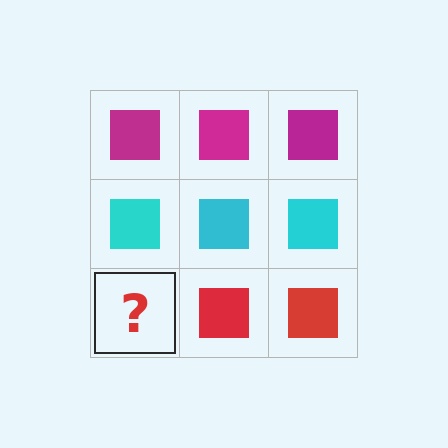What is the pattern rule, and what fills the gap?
The rule is that each row has a consistent color. The gap should be filled with a red square.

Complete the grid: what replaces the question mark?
The question mark should be replaced with a red square.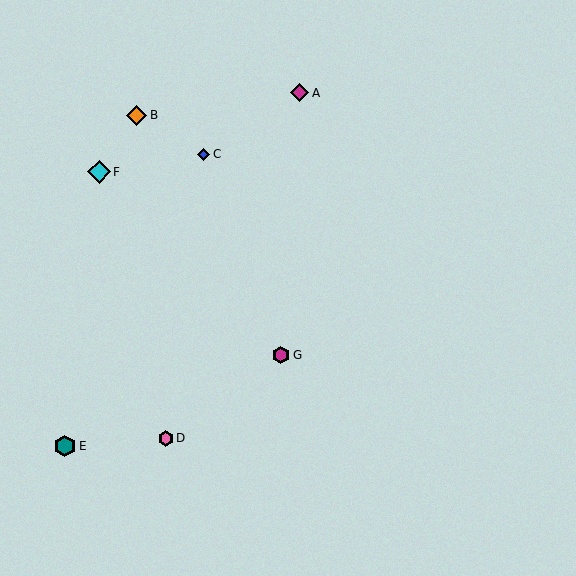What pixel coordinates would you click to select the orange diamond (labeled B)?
Click at (136, 115) to select the orange diamond B.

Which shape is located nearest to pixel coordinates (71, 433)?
The teal hexagon (labeled E) at (65, 446) is nearest to that location.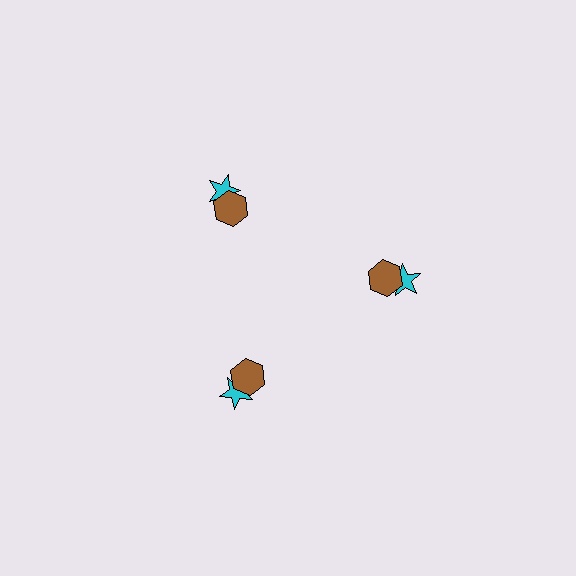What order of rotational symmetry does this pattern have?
This pattern has 3-fold rotational symmetry.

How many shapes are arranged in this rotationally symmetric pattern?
There are 6 shapes, arranged in 3 groups of 2.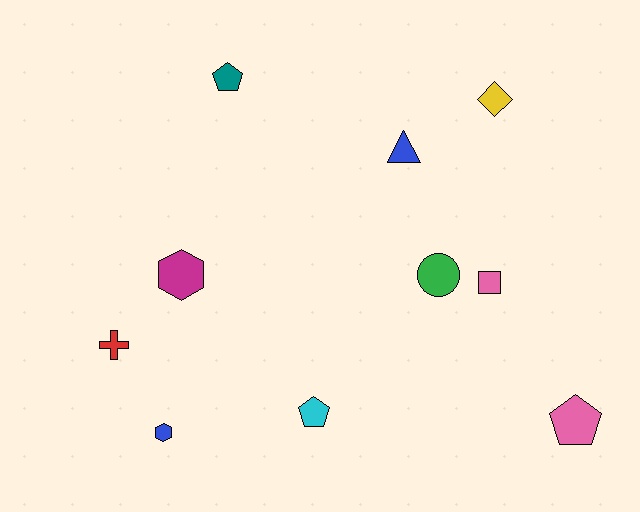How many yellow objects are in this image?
There is 1 yellow object.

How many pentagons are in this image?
There are 3 pentagons.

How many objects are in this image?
There are 10 objects.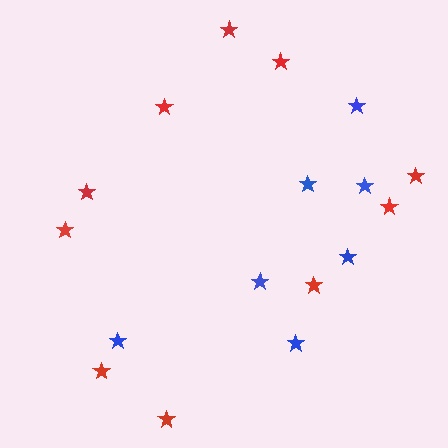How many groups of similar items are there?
There are 2 groups: one group of blue stars (7) and one group of red stars (10).